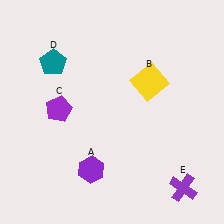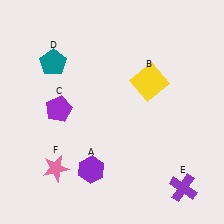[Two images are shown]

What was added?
A pink star (F) was added in Image 2.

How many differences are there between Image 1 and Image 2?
There is 1 difference between the two images.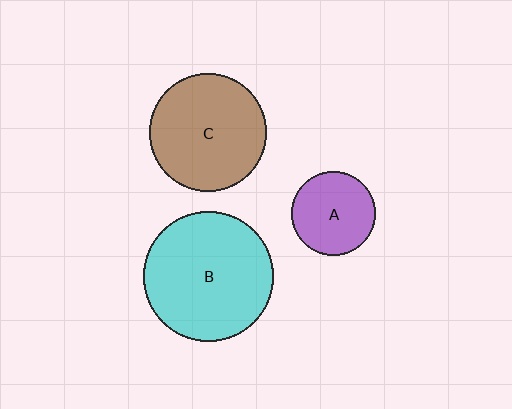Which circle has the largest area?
Circle B (cyan).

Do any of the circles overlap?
No, none of the circles overlap.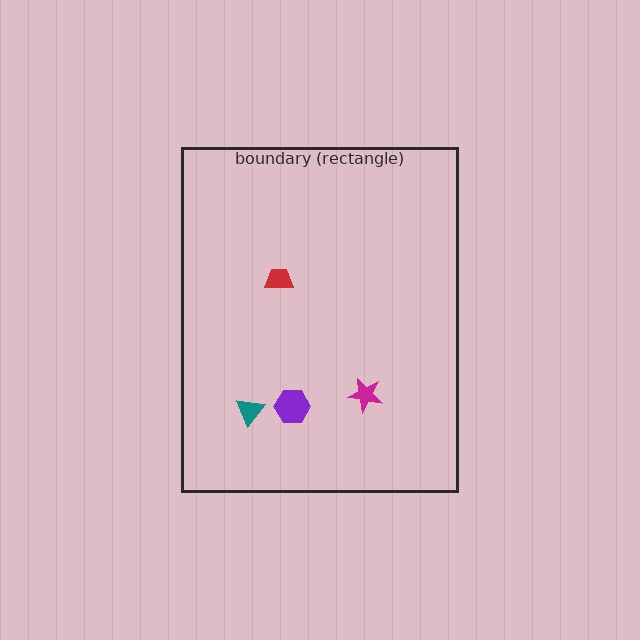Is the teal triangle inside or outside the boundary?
Inside.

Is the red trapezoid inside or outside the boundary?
Inside.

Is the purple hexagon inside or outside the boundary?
Inside.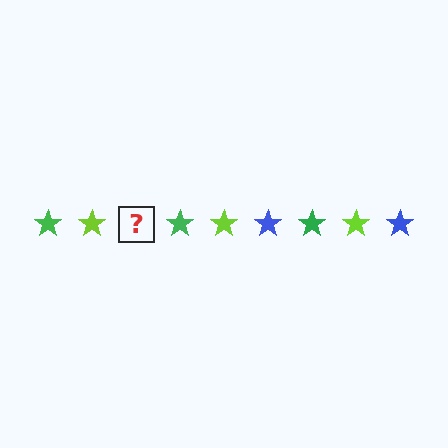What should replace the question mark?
The question mark should be replaced with a blue star.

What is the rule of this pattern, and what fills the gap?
The rule is that the pattern cycles through green, lime, blue stars. The gap should be filled with a blue star.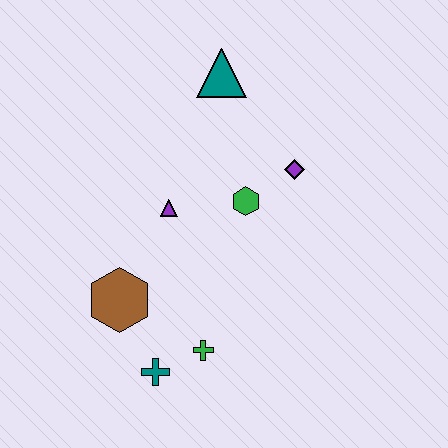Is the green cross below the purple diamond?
Yes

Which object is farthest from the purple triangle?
The teal cross is farthest from the purple triangle.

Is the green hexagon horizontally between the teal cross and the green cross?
No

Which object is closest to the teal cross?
The green cross is closest to the teal cross.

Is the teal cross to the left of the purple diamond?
Yes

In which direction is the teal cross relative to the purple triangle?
The teal cross is below the purple triangle.